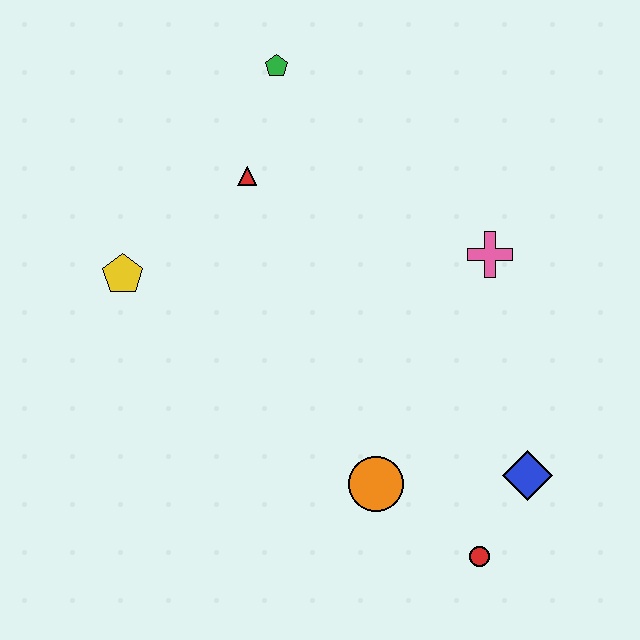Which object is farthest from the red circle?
The green pentagon is farthest from the red circle.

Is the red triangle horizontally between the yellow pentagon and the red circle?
Yes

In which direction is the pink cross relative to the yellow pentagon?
The pink cross is to the right of the yellow pentagon.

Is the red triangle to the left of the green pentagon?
Yes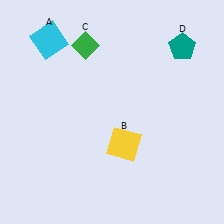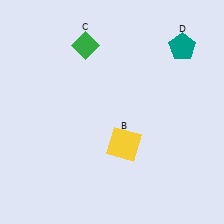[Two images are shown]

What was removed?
The cyan square (A) was removed in Image 2.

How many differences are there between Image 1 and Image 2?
There is 1 difference between the two images.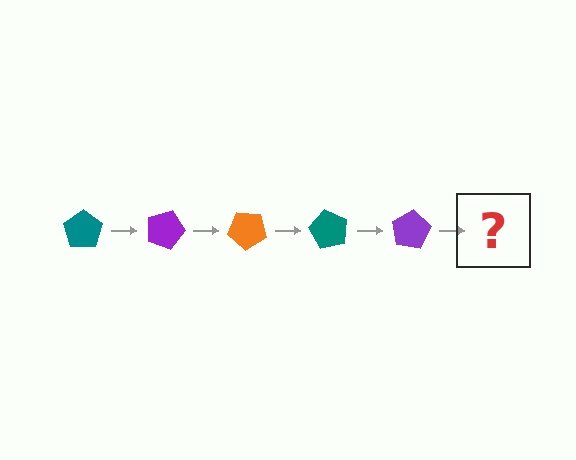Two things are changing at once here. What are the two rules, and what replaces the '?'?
The two rules are that it rotates 20 degrees each step and the color cycles through teal, purple, and orange. The '?' should be an orange pentagon, rotated 100 degrees from the start.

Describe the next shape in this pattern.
It should be an orange pentagon, rotated 100 degrees from the start.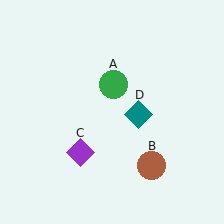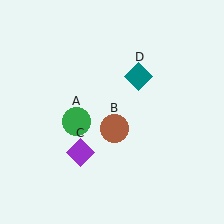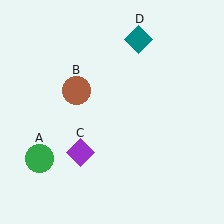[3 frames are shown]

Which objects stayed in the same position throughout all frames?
Purple diamond (object C) remained stationary.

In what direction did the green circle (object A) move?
The green circle (object A) moved down and to the left.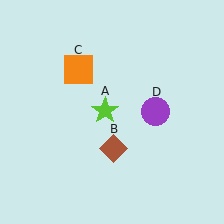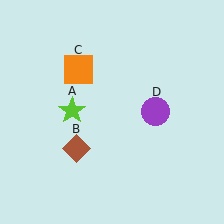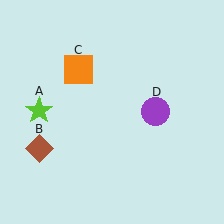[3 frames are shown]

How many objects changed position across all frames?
2 objects changed position: lime star (object A), brown diamond (object B).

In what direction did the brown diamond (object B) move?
The brown diamond (object B) moved left.